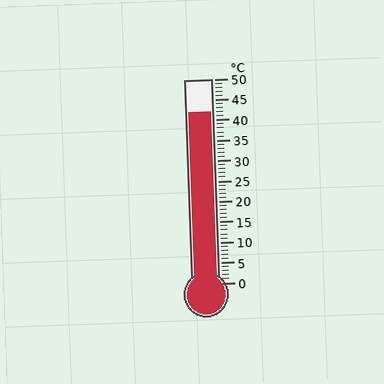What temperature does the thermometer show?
The thermometer shows approximately 42°C.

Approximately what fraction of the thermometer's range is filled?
The thermometer is filled to approximately 85% of its range.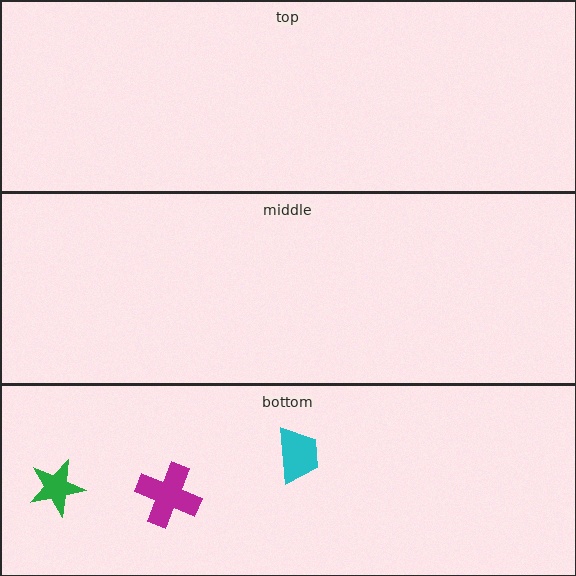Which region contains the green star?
The bottom region.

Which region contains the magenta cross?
The bottom region.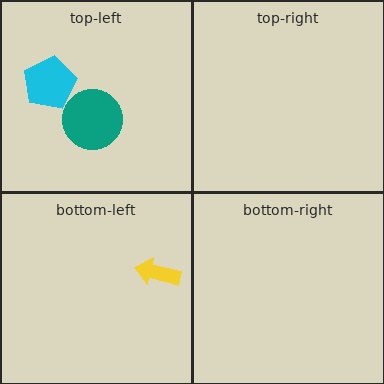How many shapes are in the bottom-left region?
1.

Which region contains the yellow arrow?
The bottom-left region.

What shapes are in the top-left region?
The cyan pentagon, the teal circle.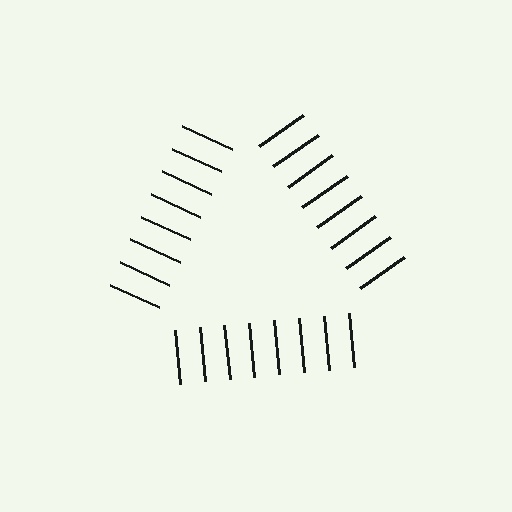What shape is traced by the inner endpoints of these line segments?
An illusory triangle — the line segments terminate on its edges but no continuous stroke is drawn.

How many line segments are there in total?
24 — 8 along each of the 3 edges.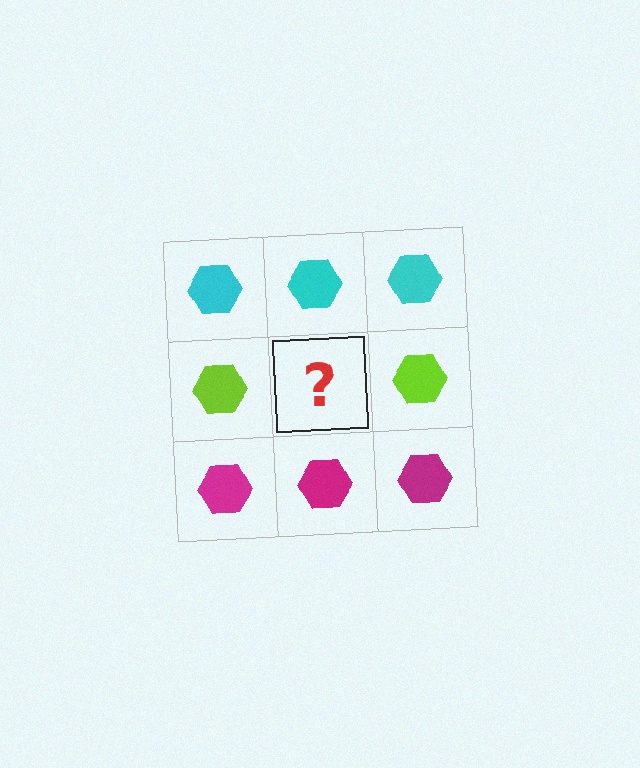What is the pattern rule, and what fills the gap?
The rule is that each row has a consistent color. The gap should be filled with a lime hexagon.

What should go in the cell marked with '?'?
The missing cell should contain a lime hexagon.